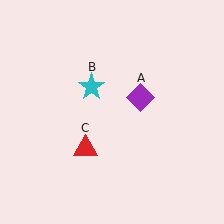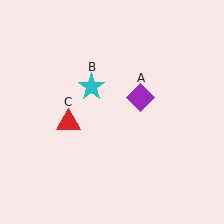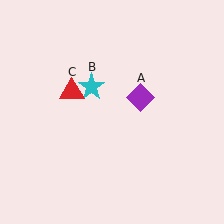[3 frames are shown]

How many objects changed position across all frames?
1 object changed position: red triangle (object C).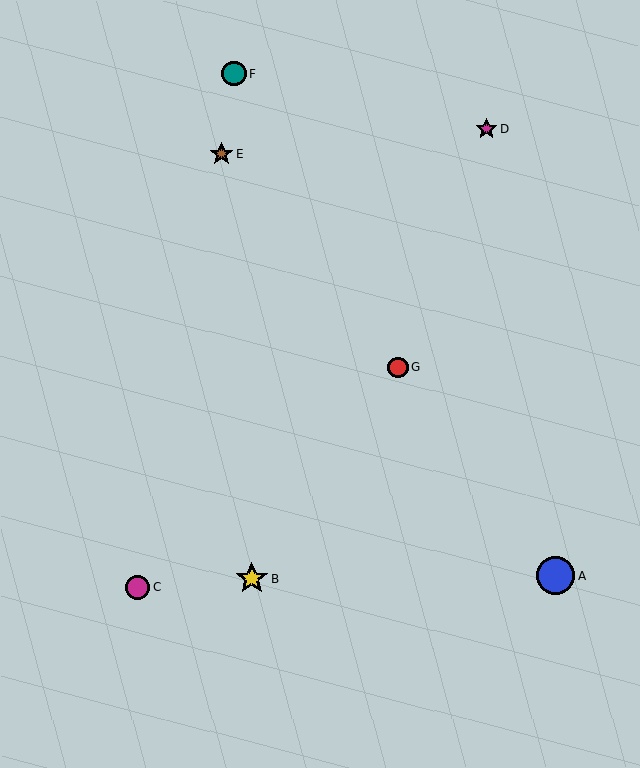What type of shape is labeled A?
Shape A is a blue circle.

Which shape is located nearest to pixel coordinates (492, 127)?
The magenta star (labeled D) at (486, 129) is nearest to that location.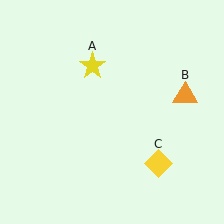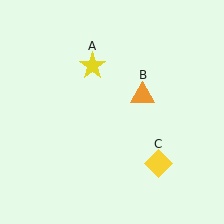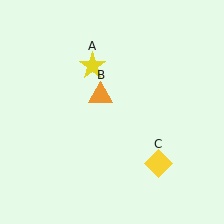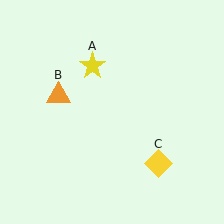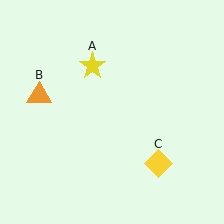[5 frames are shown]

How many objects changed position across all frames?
1 object changed position: orange triangle (object B).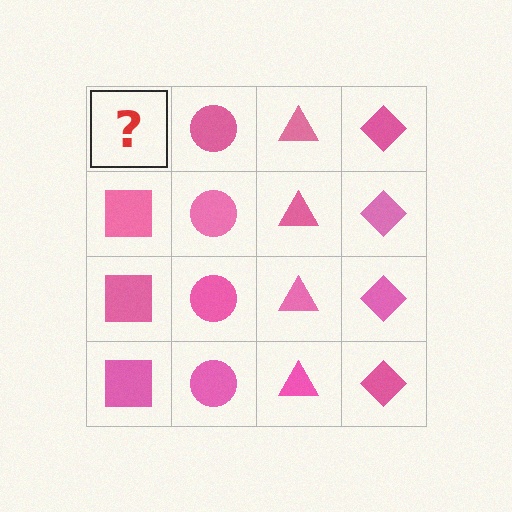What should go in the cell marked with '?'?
The missing cell should contain a pink square.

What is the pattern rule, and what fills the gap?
The rule is that each column has a consistent shape. The gap should be filled with a pink square.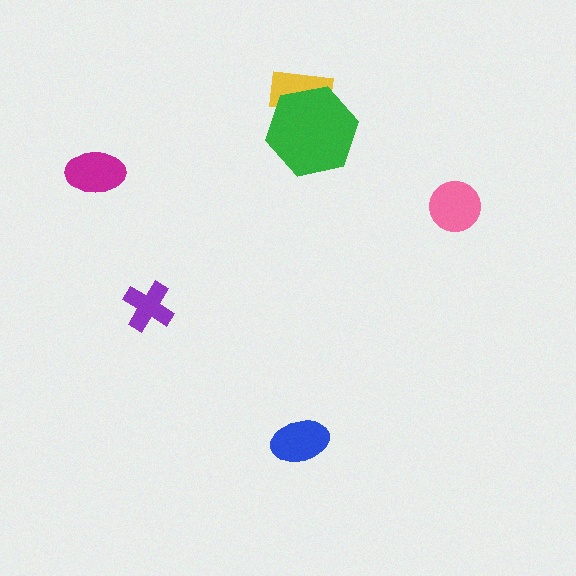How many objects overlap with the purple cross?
0 objects overlap with the purple cross.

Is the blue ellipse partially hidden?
No, no other shape covers it.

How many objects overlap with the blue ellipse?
0 objects overlap with the blue ellipse.